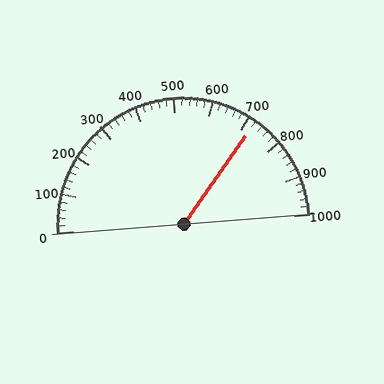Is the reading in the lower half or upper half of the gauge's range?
The reading is in the upper half of the range (0 to 1000).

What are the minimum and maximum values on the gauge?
The gauge ranges from 0 to 1000.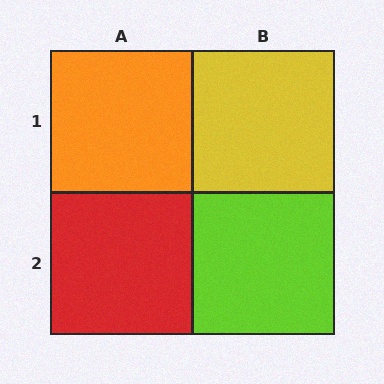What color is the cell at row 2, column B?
Lime.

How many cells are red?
1 cell is red.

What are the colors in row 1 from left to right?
Orange, yellow.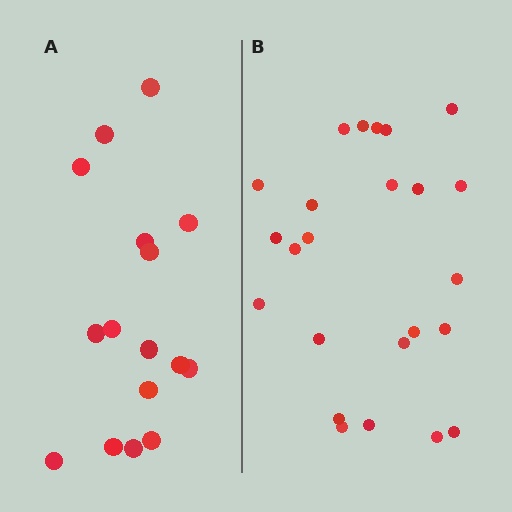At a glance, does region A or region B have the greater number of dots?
Region B (the right region) has more dots.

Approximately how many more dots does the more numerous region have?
Region B has roughly 8 or so more dots than region A.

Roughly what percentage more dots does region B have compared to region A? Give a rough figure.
About 50% more.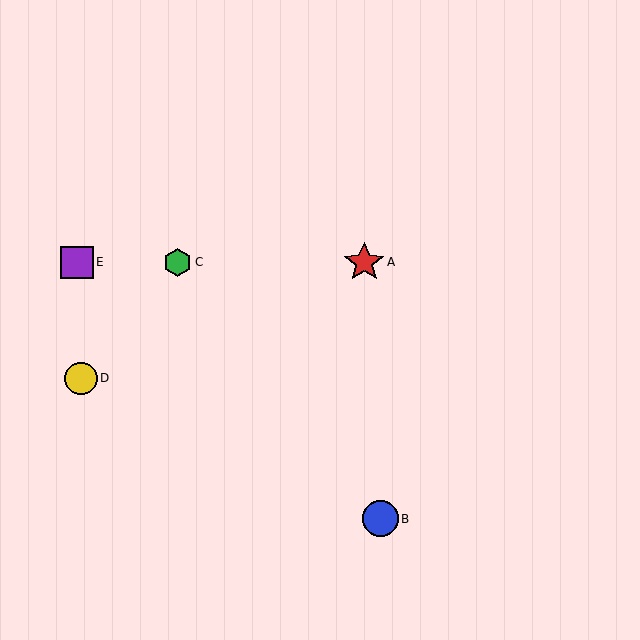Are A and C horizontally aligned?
Yes, both are at y≈262.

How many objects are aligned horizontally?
3 objects (A, C, E) are aligned horizontally.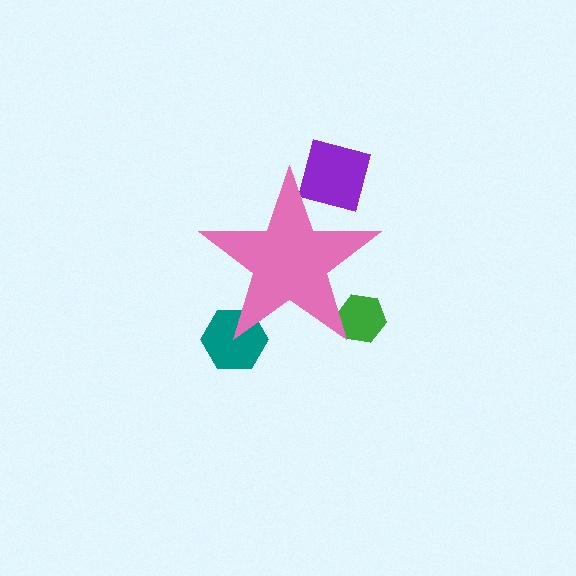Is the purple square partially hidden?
Yes, the purple square is partially hidden behind the pink star.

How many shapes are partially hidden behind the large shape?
3 shapes are partially hidden.